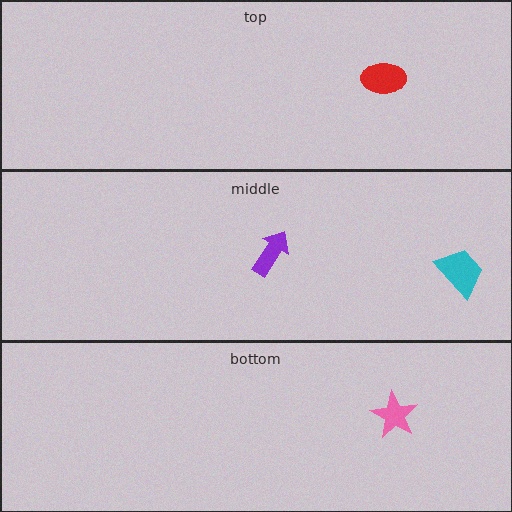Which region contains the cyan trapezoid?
The middle region.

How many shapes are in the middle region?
2.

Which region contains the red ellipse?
The top region.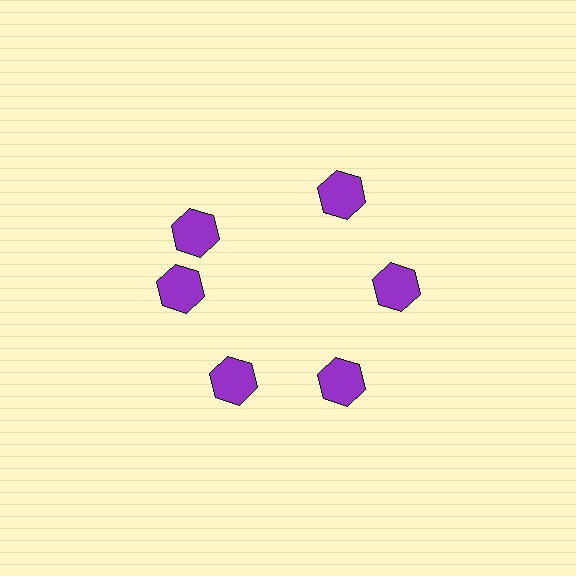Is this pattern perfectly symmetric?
No. The 6 purple hexagons are arranged in a ring, but one element near the 11 o'clock position is rotated out of alignment along the ring, breaking the 6-fold rotational symmetry.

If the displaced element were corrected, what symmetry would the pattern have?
It would have 6-fold rotational symmetry — the pattern would map onto itself every 60 degrees.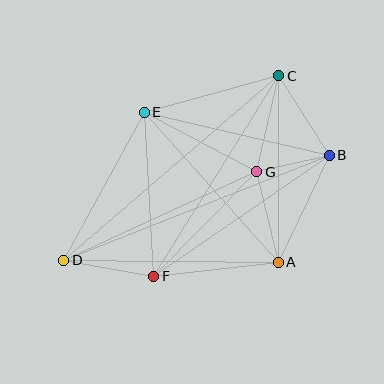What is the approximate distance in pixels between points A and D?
The distance between A and D is approximately 214 pixels.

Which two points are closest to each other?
Points B and G are closest to each other.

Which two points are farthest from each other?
Points B and D are farthest from each other.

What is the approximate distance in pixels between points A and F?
The distance between A and F is approximately 125 pixels.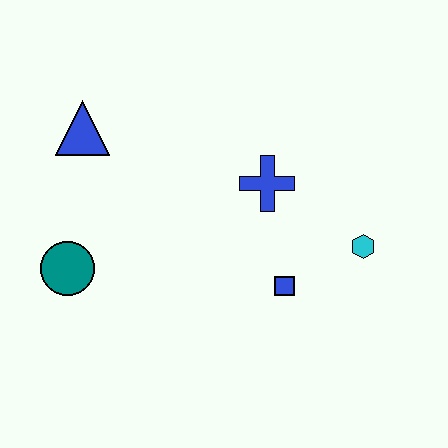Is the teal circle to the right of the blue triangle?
No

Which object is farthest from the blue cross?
The teal circle is farthest from the blue cross.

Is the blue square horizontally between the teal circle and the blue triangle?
No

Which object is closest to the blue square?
The cyan hexagon is closest to the blue square.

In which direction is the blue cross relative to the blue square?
The blue cross is above the blue square.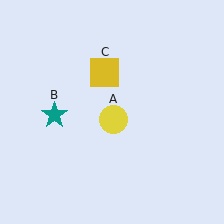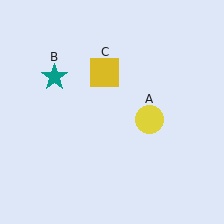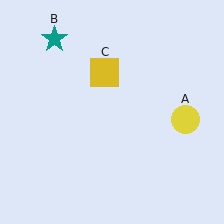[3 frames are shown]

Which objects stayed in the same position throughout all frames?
Yellow square (object C) remained stationary.